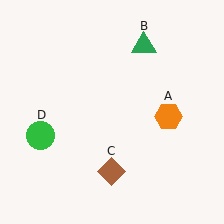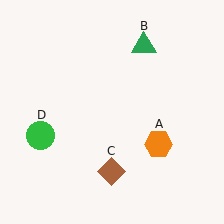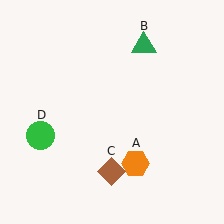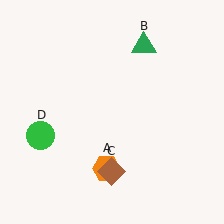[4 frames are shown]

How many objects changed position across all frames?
1 object changed position: orange hexagon (object A).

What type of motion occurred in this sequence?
The orange hexagon (object A) rotated clockwise around the center of the scene.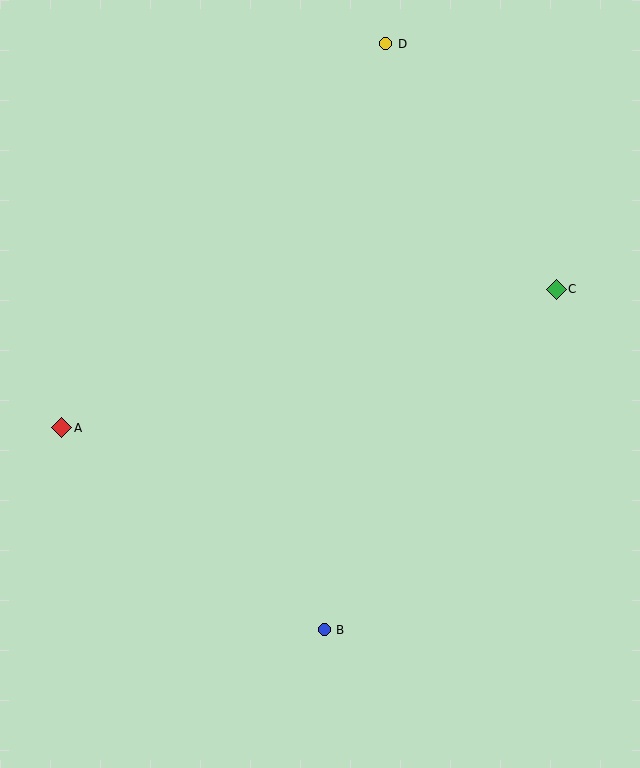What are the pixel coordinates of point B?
Point B is at (324, 630).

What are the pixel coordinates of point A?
Point A is at (62, 428).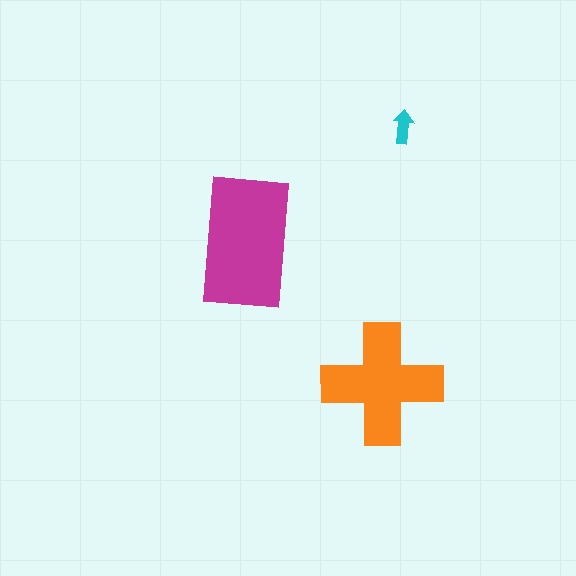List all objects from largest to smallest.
The magenta rectangle, the orange cross, the cyan arrow.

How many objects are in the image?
There are 3 objects in the image.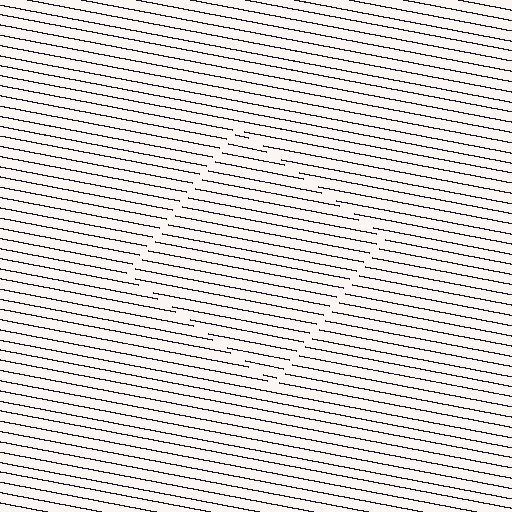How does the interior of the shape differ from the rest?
The interior of the shape contains the same grating, shifted by half a period — the contour is defined by the phase discontinuity where line-ends from the inner and outer gratings abut.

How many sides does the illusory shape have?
4 sides — the line-ends trace a square.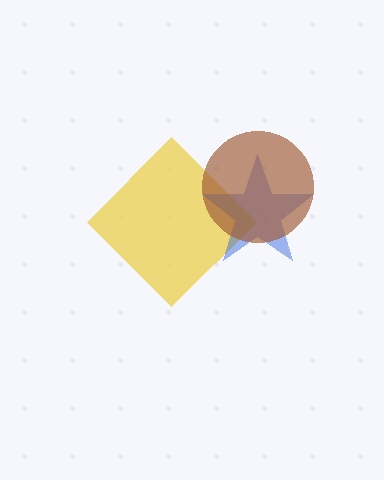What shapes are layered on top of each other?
The layered shapes are: a yellow diamond, a blue star, a brown circle.